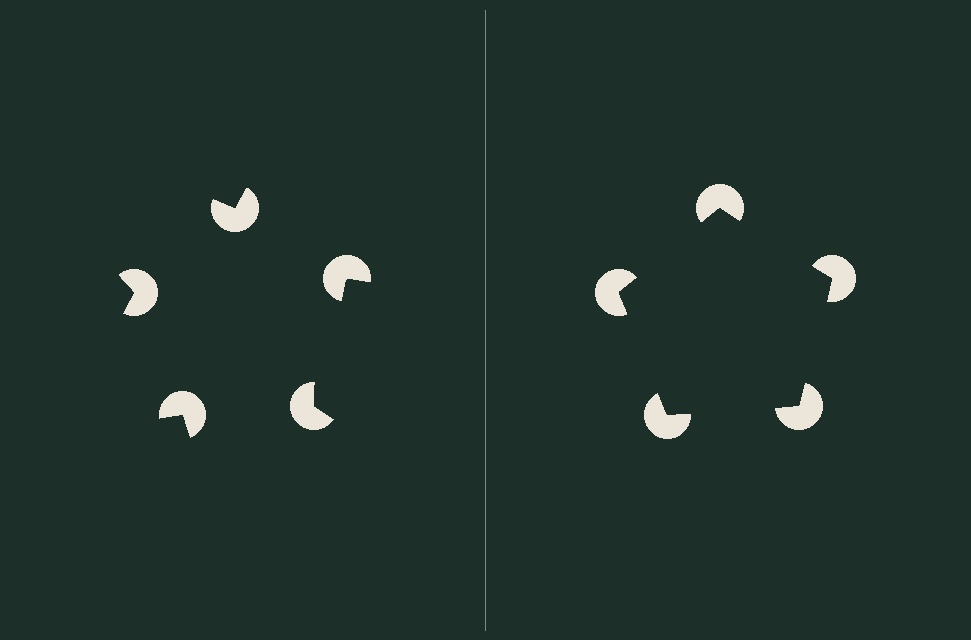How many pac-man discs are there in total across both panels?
10 — 5 on each side.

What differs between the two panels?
The pac-man discs are positioned identically on both sides; only the wedge orientations differ. On the right they align to a pentagon; on the left they are misaligned.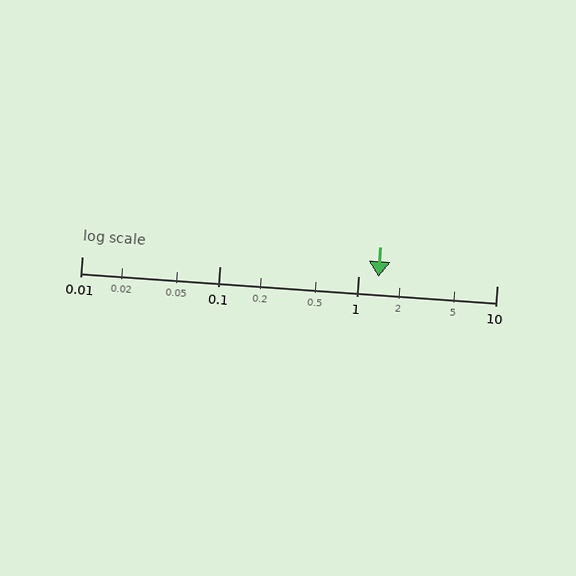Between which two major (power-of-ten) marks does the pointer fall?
The pointer is between 1 and 10.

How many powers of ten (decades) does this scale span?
The scale spans 3 decades, from 0.01 to 10.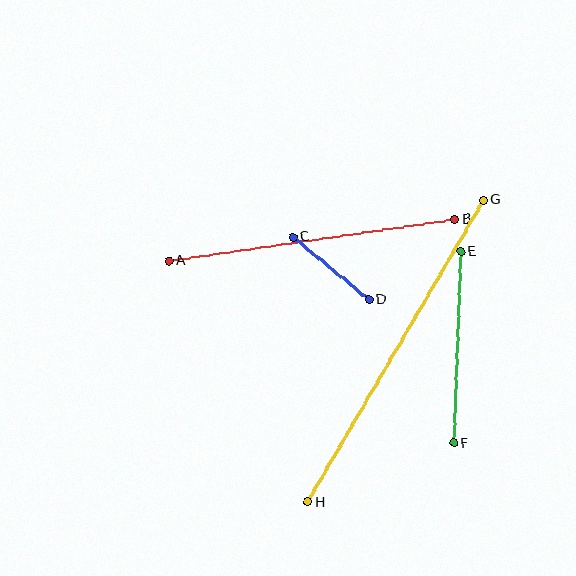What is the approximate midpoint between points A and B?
The midpoint is at approximately (312, 240) pixels.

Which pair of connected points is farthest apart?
Points G and H are farthest apart.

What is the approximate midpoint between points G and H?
The midpoint is at approximately (396, 351) pixels.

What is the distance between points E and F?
The distance is approximately 192 pixels.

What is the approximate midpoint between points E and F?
The midpoint is at approximately (457, 347) pixels.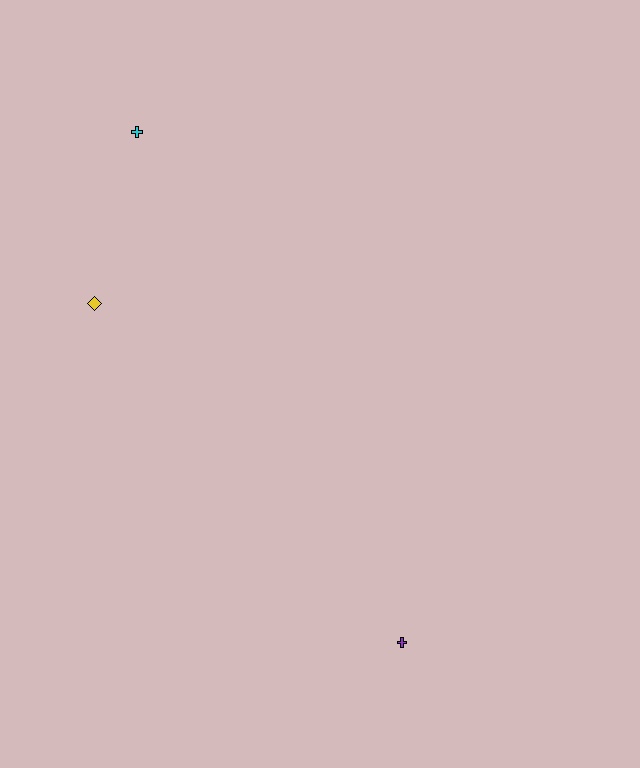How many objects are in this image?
There are 3 objects.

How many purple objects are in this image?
There is 1 purple object.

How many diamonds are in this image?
There is 1 diamond.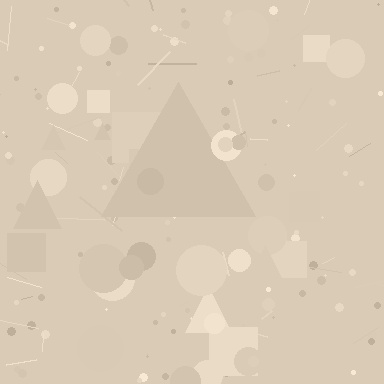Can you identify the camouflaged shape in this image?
The camouflaged shape is a triangle.